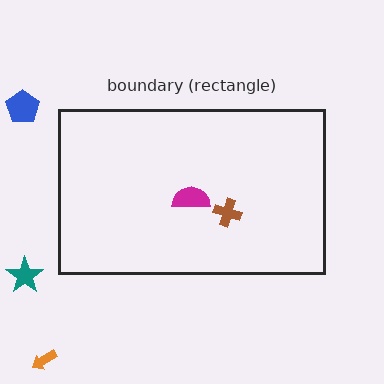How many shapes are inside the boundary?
2 inside, 3 outside.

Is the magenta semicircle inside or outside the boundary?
Inside.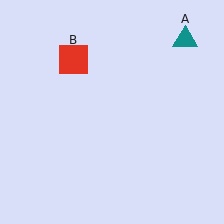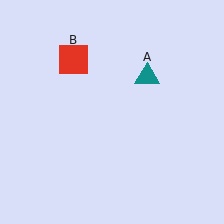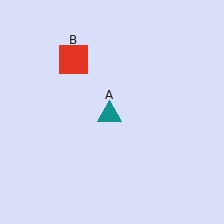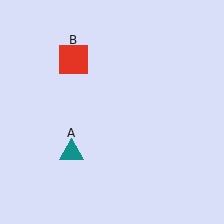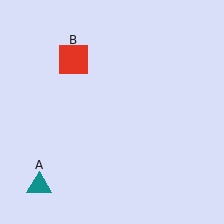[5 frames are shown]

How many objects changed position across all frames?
1 object changed position: teal triangle (object A).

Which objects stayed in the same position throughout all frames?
Red square (object B) remained stationary.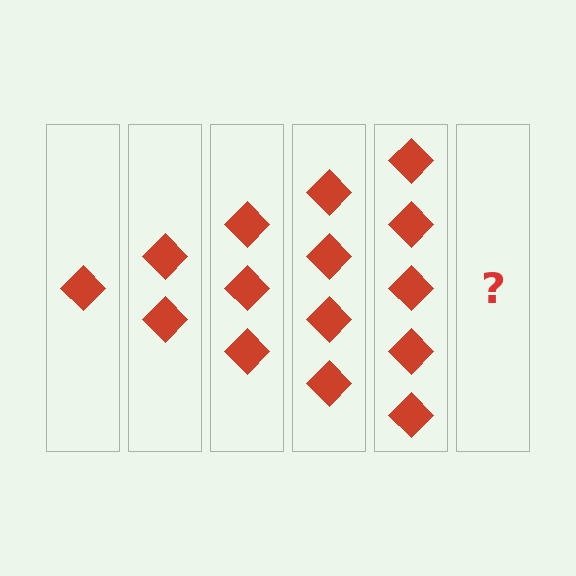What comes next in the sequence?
The next element should be 6 diamonds.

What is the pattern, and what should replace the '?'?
The pattern is that each step adds one more diamond. The '?' should be 6 diamonds.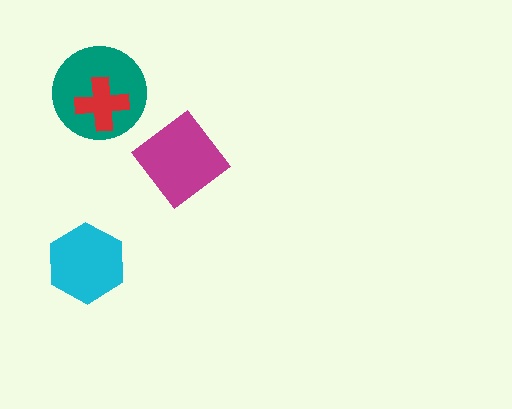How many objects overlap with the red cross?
1 object overlaps with the red cross.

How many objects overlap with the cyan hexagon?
0 objects overlap with the cyan hexagon.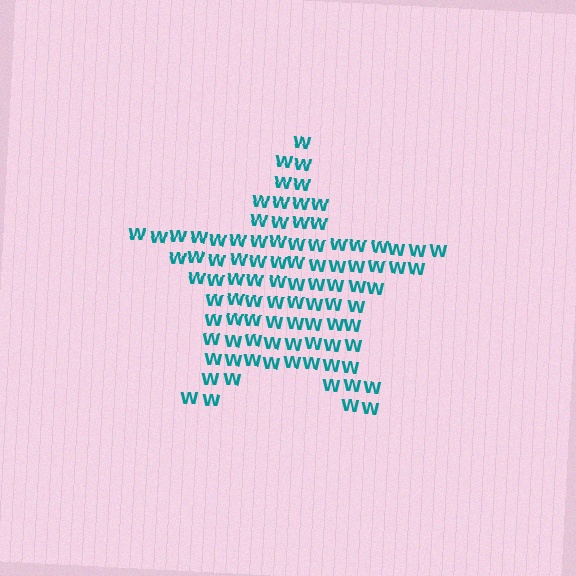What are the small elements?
The small elements are letter W's.